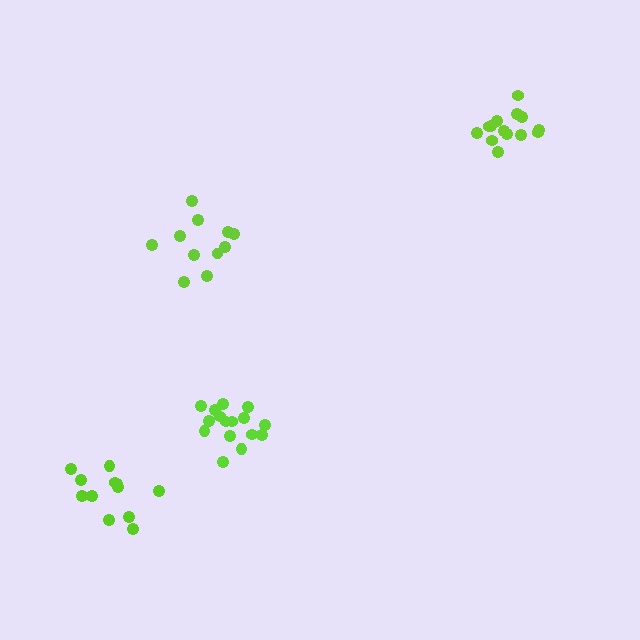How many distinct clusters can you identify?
There are 4 distinct clusters.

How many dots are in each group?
Group 1: 14 dots, Group 2: 16 dots, Group 3: 12 dots, Group 4: 11 dots (53 total).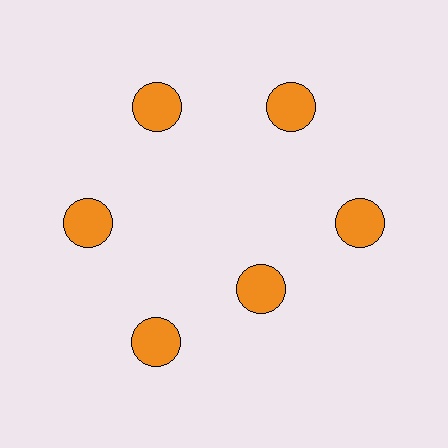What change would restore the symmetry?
The symmetry would be restored by moving it outward, back onto the ring so that all 6 circles sit at equal angles and equal distance from the center.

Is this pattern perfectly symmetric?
No. The 6 orange circles are arranged in a ring, but one element near the 5 o'clock position is pulled inward toward the center, breaking the 6-fold rotational symmetry.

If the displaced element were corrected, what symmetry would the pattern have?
It would have 6-fold rotational symmetry — the pattern would map onto itself every 60 degrees.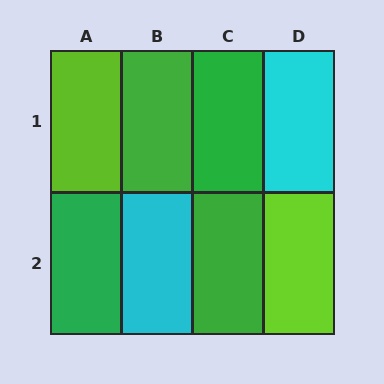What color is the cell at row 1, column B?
Green.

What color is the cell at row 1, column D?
Cyan.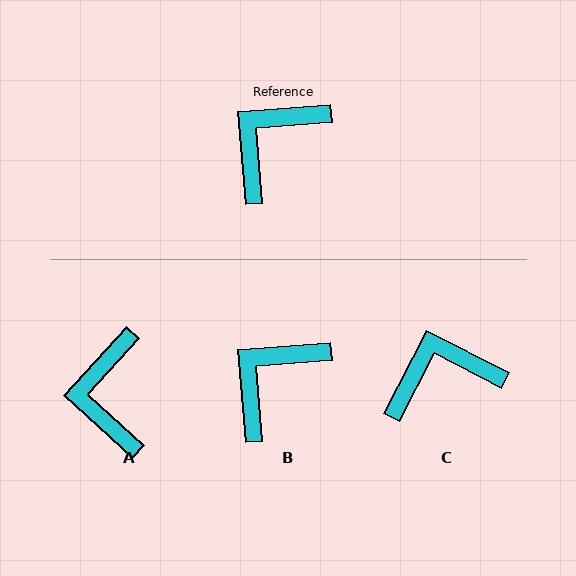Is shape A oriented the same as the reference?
No, it is off by about 43 degrees.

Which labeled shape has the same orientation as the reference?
B.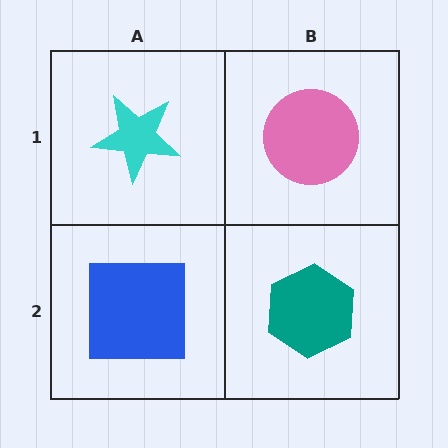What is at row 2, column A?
A blue square.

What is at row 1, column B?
A pink circle.